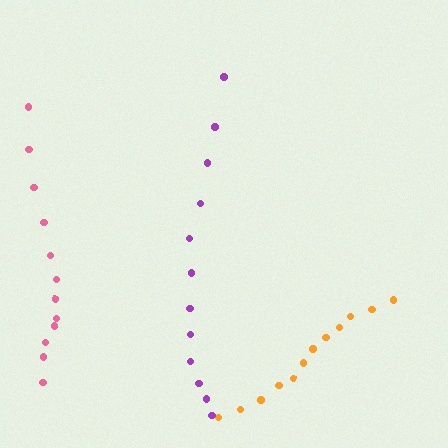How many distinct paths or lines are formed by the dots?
There are 3 distinct paths.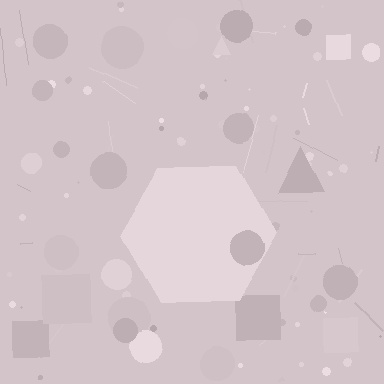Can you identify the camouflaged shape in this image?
The camouflaged shape is a hexagon.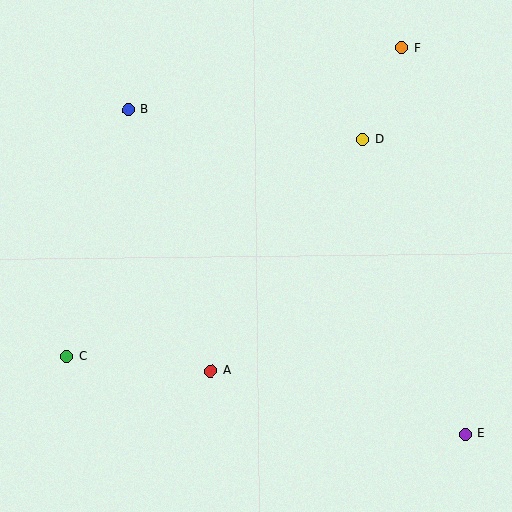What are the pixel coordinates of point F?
Point F is at (401, 48).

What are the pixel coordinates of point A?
Point A is at (211, 371).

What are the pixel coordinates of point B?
Point B is at (129, 110).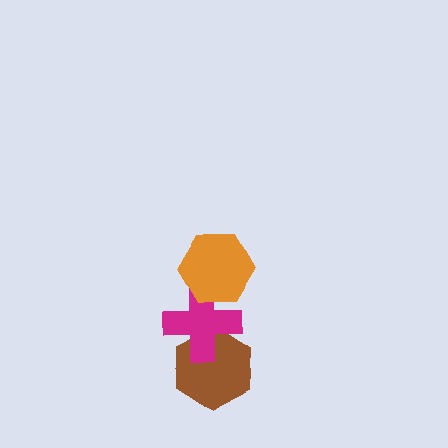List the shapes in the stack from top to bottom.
From top to bottom: the orange hexagon, the magenta cross, the brown hexagon.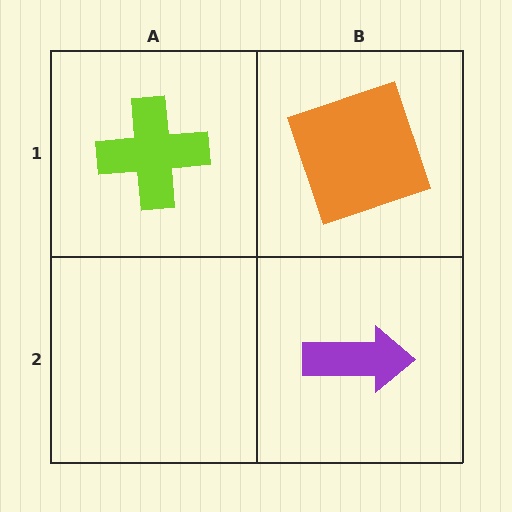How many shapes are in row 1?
2 shapes.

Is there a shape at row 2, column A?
No, that cell is empty.